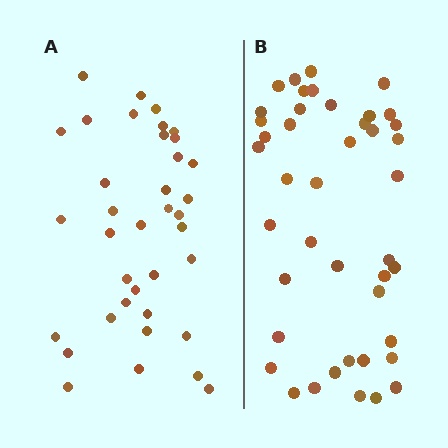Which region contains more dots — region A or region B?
Region B (the right region) has more dots.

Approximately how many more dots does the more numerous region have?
Region B has about 6 more dots than region A.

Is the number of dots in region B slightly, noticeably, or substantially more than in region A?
Region B has only slightly more — the two regions are fairly close. The ratio is roughly 1.2 to 1.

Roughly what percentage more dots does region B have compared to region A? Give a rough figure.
About 15% more.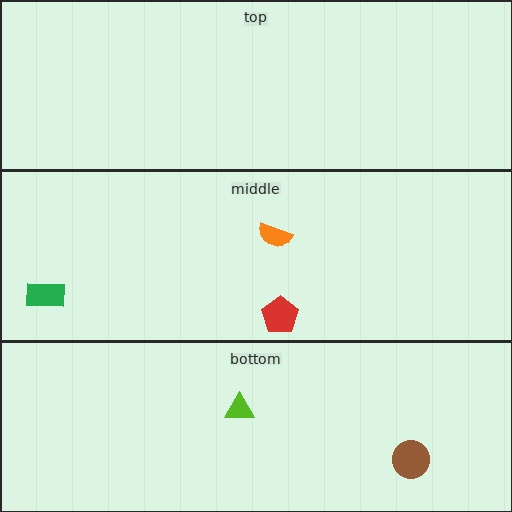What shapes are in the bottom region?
The lime triangle, the brown circle.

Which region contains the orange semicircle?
The middle region.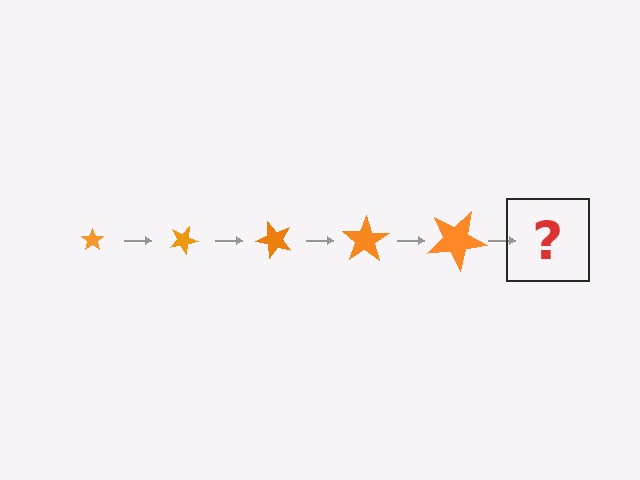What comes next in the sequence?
The next element should be a star, larger than the previous one and rotated 125 degrees from the start.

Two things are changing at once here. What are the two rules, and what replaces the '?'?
The two rules are that the star grows larger each step and it rotates 25 degrees each step. The '?' should be a star, larger than the previous one and rotated 125 degrees from the start.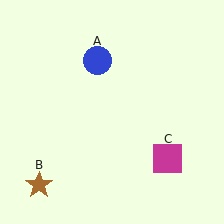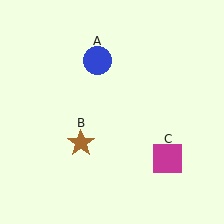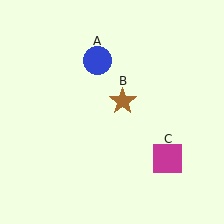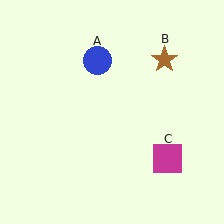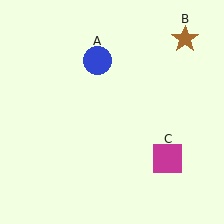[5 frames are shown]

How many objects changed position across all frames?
1 object changed position: brown star (object B).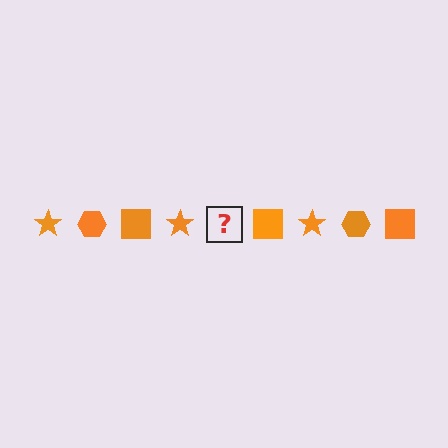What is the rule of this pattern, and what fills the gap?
The rule is that the pattern cycles through star, hexagon, square shapes in orange. The gap should be filled with an orange hexagon.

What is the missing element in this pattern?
The missing element is an orange hexagon.